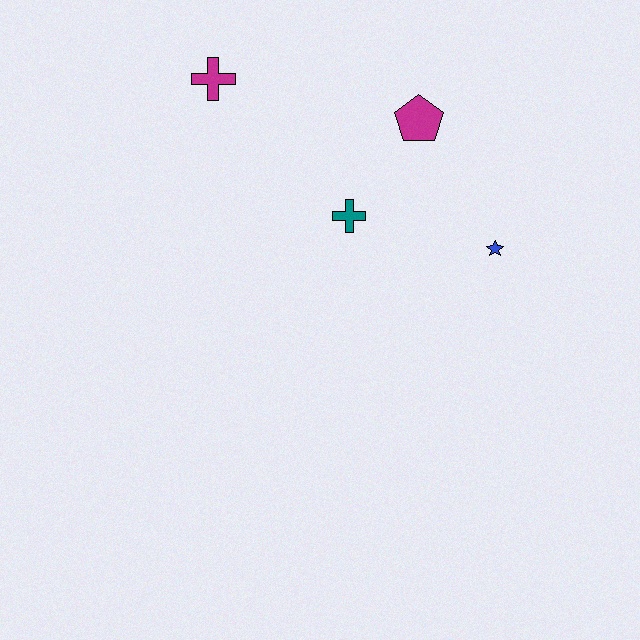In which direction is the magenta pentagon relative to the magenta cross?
The magenta pentagon is to the right of the magenta cross.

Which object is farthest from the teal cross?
The magenta cross is farthest from the teal cross.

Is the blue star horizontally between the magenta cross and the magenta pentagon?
No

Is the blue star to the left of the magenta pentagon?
No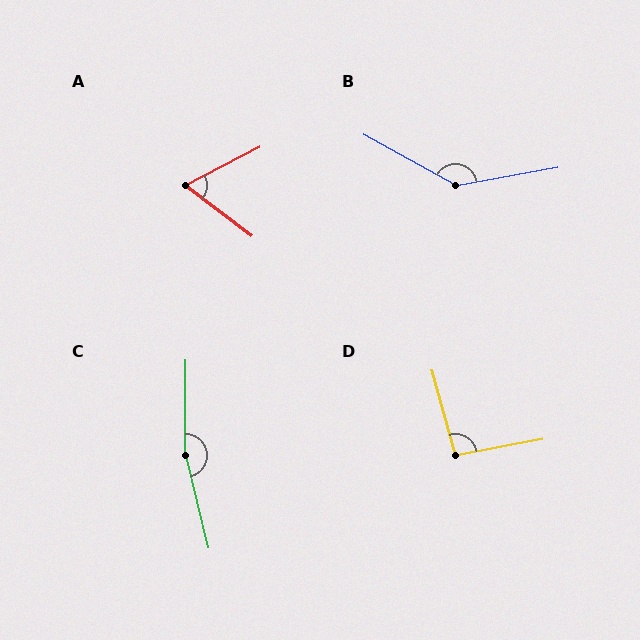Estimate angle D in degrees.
Approximately 95 degrees.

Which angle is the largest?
C, at approximately 166 degrees.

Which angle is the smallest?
A, at approximately 64 degrees.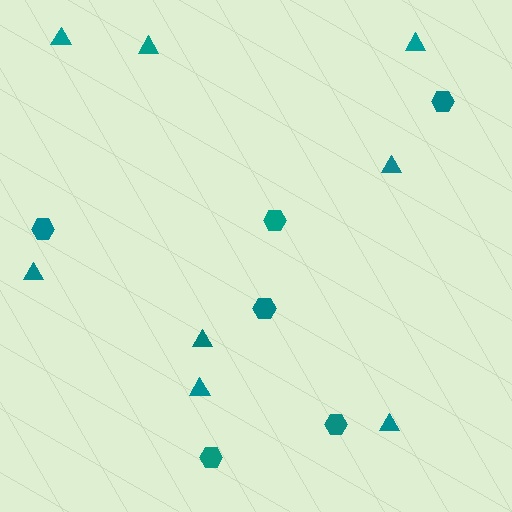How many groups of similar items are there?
There are 2 groups: one group of triangles (8) and one group of hexagons (6).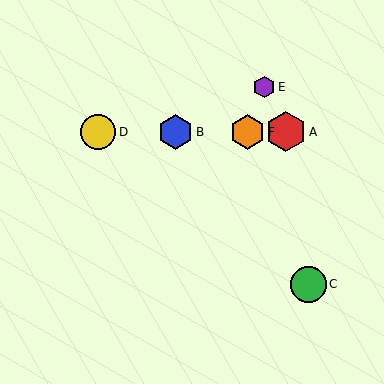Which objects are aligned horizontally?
Objects A, B, D, F are aligned horizontally.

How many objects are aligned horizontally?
4 objects (A, B, D, F) are aligned horizontally.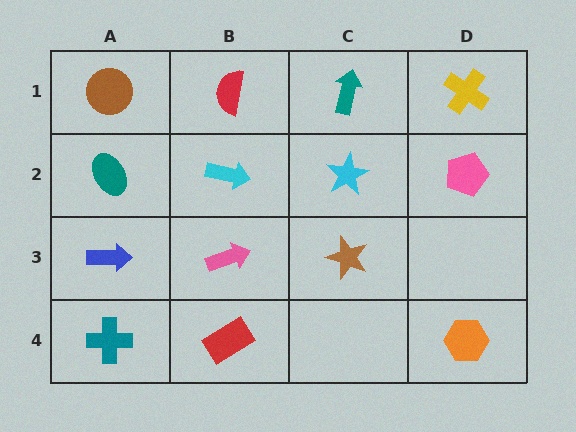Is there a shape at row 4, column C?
No, that cell is empty.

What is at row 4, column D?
An orange hexagon.